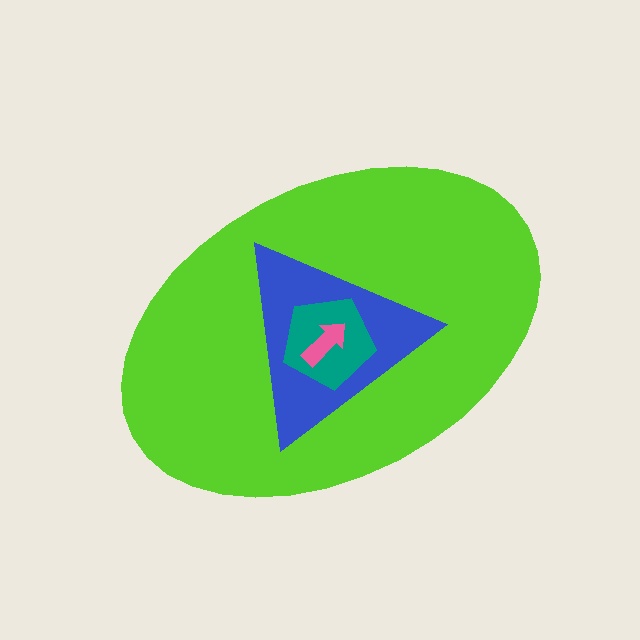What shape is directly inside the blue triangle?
The teal pentagon.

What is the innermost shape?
The pink arrow.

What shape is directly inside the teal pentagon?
The pink arrow.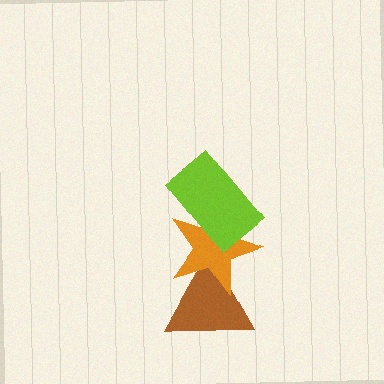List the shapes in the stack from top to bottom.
From top to bottom: the lime rectangle, the orange star, the brown triangle.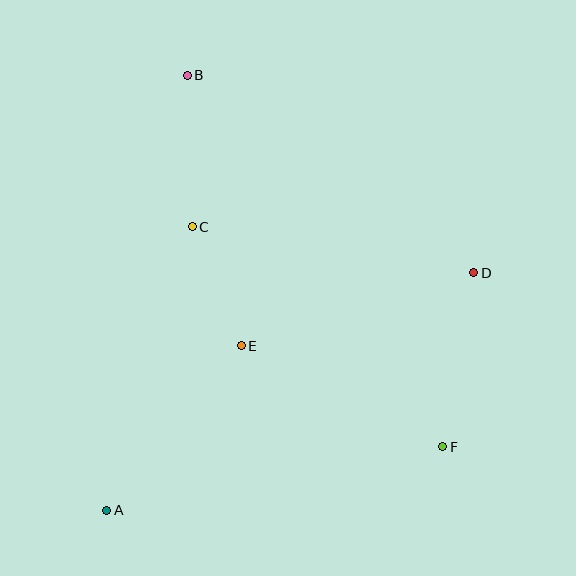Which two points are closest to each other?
Points C and E are closest to each other.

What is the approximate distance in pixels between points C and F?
The distance between C and F is approximately 333 pixels.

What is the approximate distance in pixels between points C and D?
The distance between C and D is approximately 285 pixels.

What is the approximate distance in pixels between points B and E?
The distance between B and E is approximately 276 pixels.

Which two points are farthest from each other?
Points B and F are farthest from each other.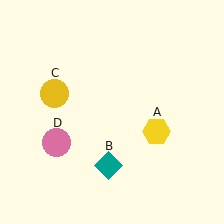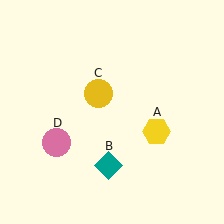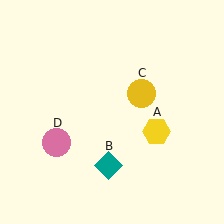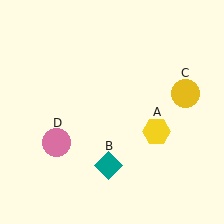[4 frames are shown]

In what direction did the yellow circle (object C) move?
The yellow circle (object C) moved right.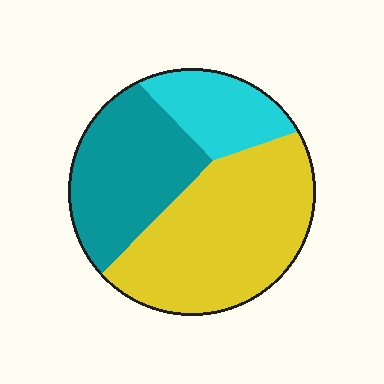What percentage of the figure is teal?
Teal covers roughly 30% of the figure.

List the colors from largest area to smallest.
From largest to smallest: yellow, teal, cyan.